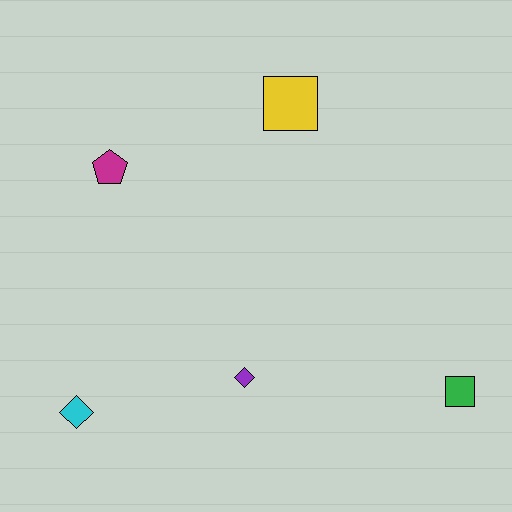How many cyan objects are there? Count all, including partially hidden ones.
There is 1 cyan object.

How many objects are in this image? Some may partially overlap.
There are 5 objects.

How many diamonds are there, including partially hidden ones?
There are 2 diamonds.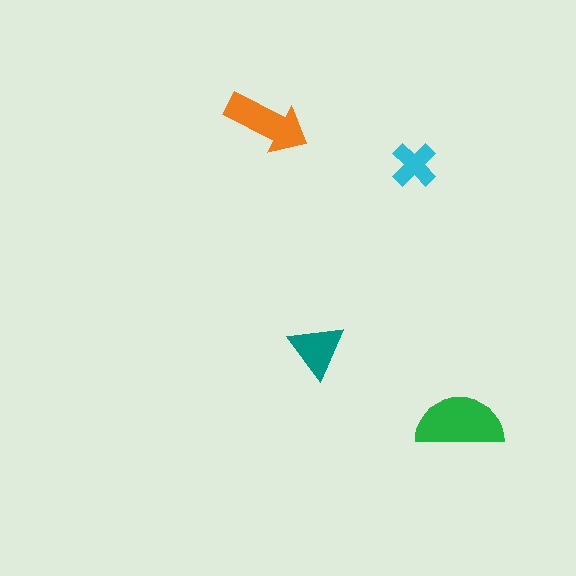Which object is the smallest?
The cyan cross.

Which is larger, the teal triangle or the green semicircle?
The green semicircle.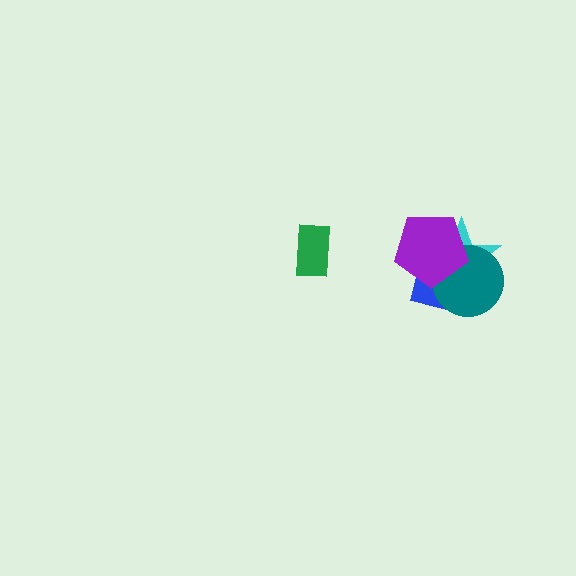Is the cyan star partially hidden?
Yes, it is partially covered by another shape.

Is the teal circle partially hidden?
Yes, it is partially covered by another shape.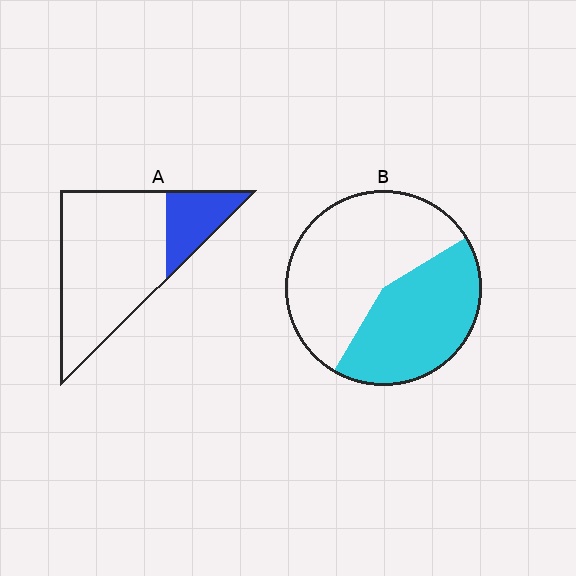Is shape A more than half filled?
No.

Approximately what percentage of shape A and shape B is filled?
A is approximately 20% and B is approximately 45%.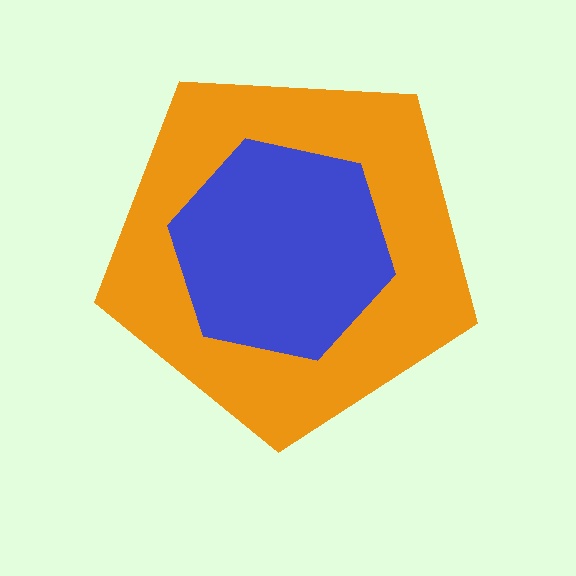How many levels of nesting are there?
2.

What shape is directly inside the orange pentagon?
The blue hexagon.